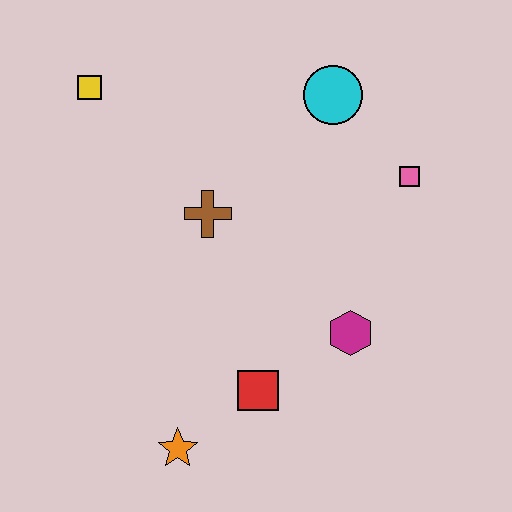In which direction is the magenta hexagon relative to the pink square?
The magenta hexagon is below the pink square.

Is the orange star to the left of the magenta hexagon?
Yes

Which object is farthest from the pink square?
The orange star is farthest from the pink square.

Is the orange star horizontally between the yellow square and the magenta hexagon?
Yes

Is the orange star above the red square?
No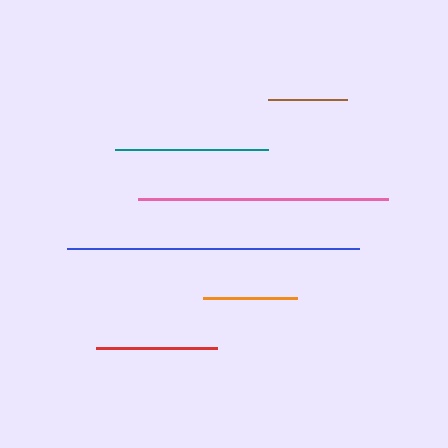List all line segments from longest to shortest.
From longest to shortest: blue, pink, teal, red, orange, brown.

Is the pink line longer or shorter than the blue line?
The blue line is longer than the pink line.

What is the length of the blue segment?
The blue segment is approximately 292 pixels long.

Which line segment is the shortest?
The brown line is the shortest at approximately 79 pixels.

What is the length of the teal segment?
The teal segment is approximately 153 pixels long.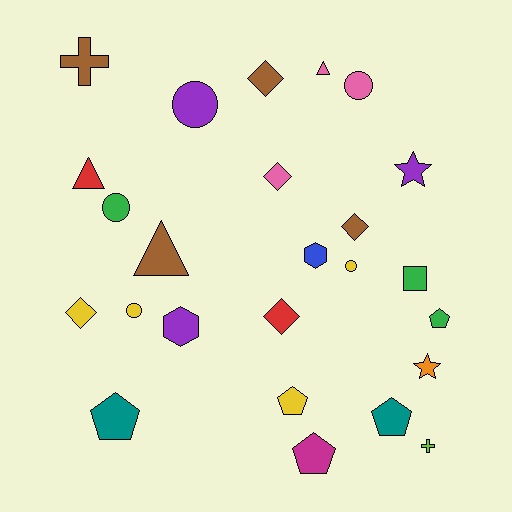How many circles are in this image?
There are 5 circles.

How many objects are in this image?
There are 25 objects.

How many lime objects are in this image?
There is 1 lime object.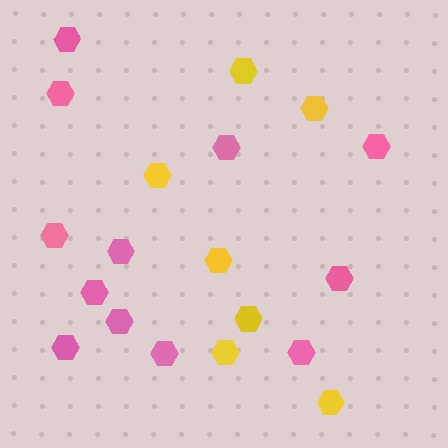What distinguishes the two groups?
There are 2 groups: one group of yellow hexagons (7) and one group of pink hexagons (12).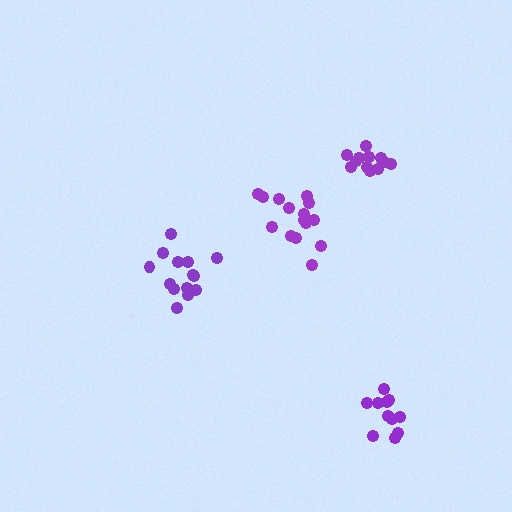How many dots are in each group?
Group 1: 12 dots, Group 2: 15 dots, Group 3: 11 dots, Group 4: 14 dots (52 total).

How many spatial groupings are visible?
There are 4 spatial groupings.